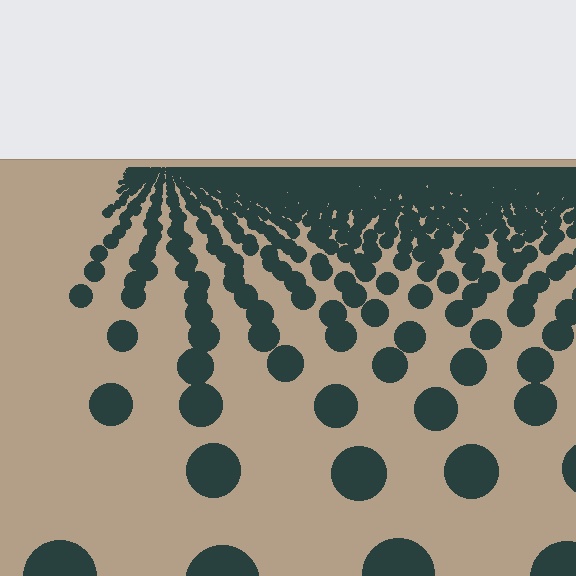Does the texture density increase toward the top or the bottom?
Density increases toward the top.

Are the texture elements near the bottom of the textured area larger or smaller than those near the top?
Larger. Near the bottom, elements are closer to the viewer and appear at a bigger on-screen size.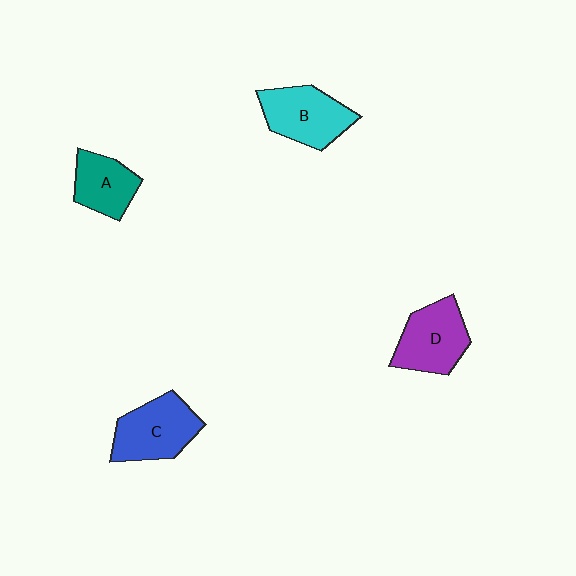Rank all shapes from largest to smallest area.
From largest to smallest: C (blue), B (cyan), D (purple), A (teal).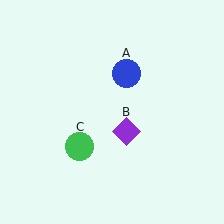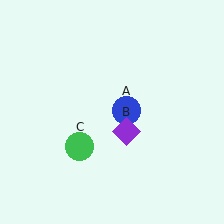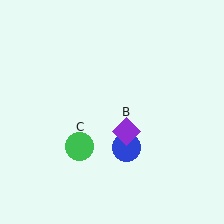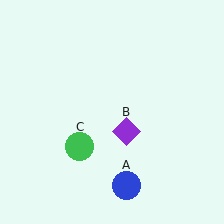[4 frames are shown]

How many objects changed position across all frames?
1 object changed position: blue circle (object A).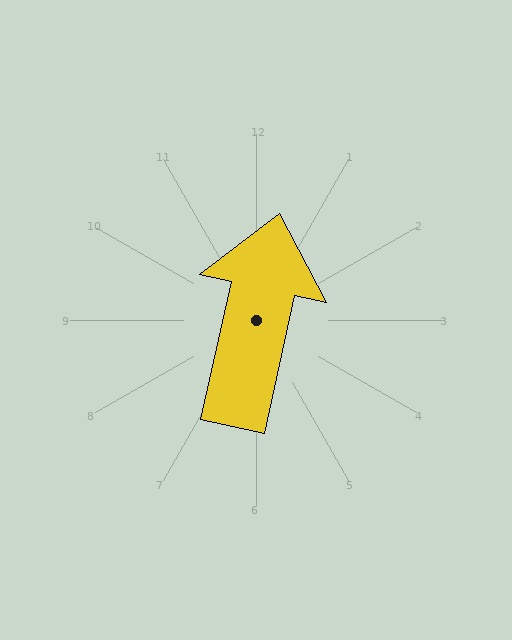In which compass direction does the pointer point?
North.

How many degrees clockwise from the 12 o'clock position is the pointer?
Approximately 12 degrees.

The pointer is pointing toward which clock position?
Roughly 12 o'clock.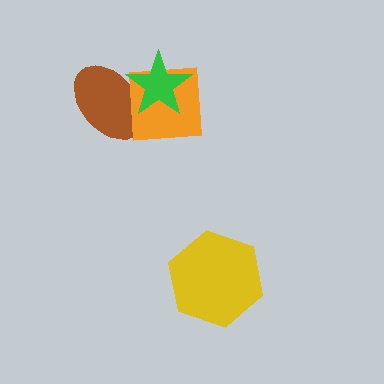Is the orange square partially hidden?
Yes, it is partially covered by another shape.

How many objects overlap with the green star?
2 objects overlap with the green star.